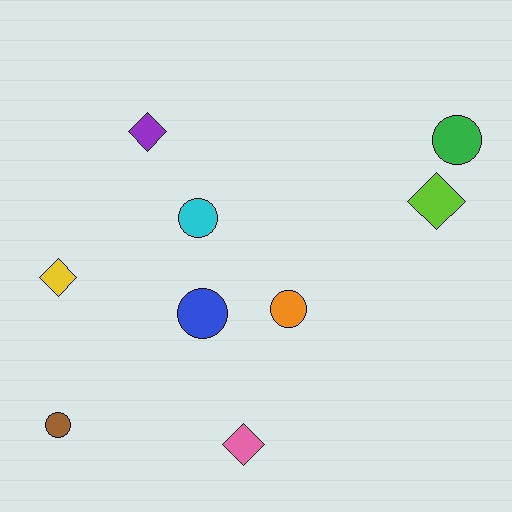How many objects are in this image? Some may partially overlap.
There are 9 objects.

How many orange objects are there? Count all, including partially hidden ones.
There is 1 orange object.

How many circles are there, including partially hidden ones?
There are 5 circles.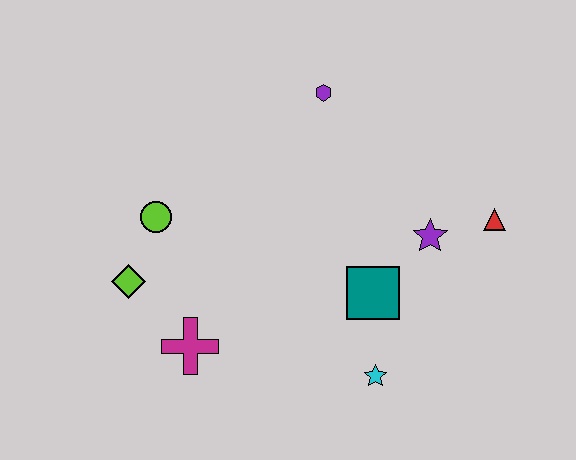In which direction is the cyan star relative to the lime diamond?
The cyan star is to the right of the lime diamond.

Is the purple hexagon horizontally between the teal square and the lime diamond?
Yes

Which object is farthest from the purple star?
The lime diamond is farthest from the purple star.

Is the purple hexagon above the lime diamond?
Yes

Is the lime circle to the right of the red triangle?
No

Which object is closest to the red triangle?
The purple star is closest to the red triangle.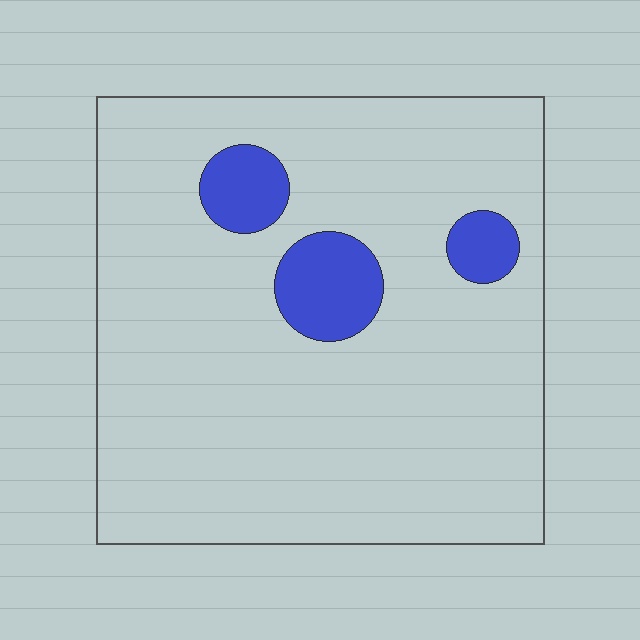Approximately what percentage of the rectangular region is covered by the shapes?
Approximately 10%.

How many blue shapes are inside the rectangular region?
3.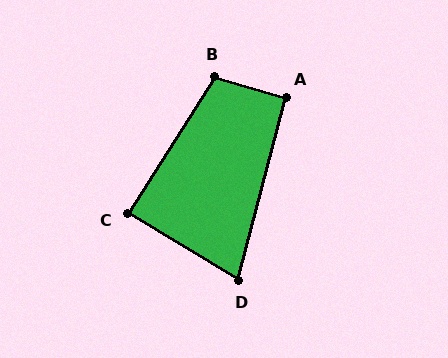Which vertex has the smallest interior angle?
D, at approximately 74 degrees.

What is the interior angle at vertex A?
Approximately 91 degrees (approximately right).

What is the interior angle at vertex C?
Approximately 89 degrees (approximately right).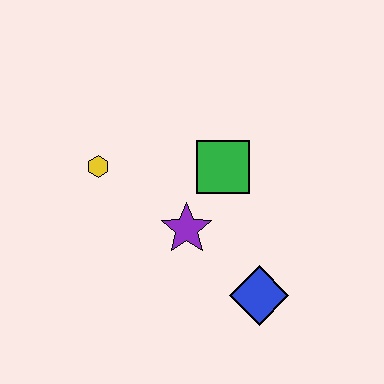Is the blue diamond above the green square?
No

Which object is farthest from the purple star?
The yellow hexagon is farthest from the purple star.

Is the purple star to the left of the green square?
Yes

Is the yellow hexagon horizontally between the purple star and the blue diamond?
No